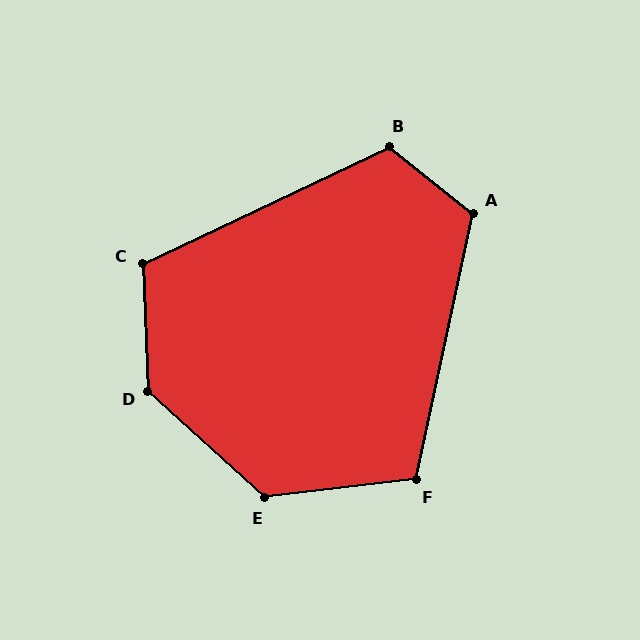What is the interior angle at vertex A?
Approximately 116 degrees (obtuse).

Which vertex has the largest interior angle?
D, at approximately 135 degrees.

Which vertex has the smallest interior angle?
F, at approximately 109 degrees.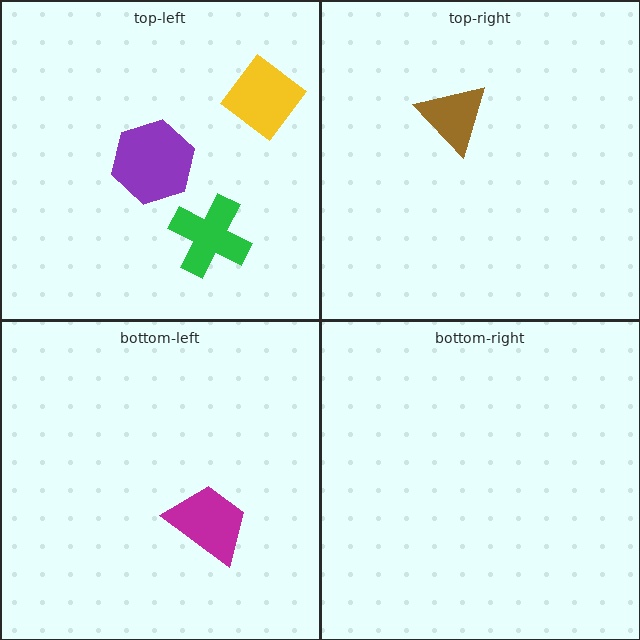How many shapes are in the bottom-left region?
1.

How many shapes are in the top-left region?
3.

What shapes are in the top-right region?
The brown triangle.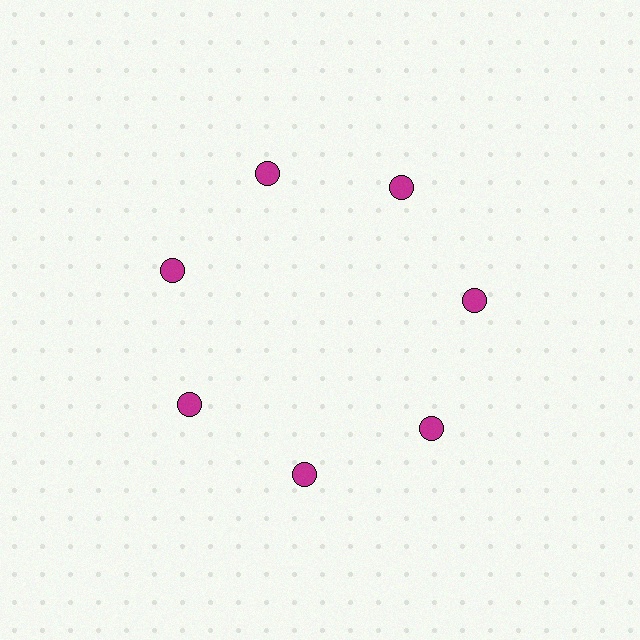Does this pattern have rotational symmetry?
Yes, this pattern has 7-fold rotational symmetry. It looks the same after rotating 51 degrees around the center.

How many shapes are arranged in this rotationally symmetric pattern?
There are 7 shapes, arranged in 7 groups of 1.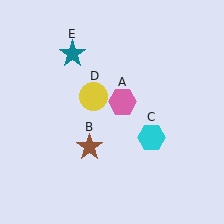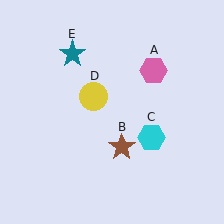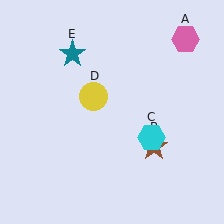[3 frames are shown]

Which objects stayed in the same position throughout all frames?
Cyan hexagon (object C) and yellow circle (object D) and teal star (object E) remained stationary.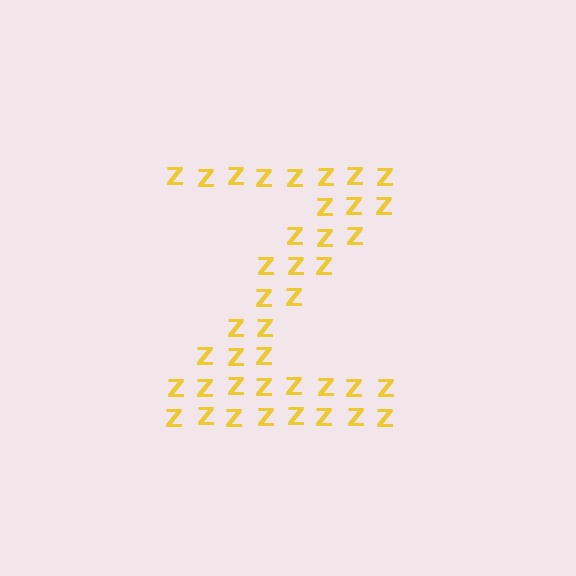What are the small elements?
The small elements are letter Z's.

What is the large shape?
The large shape is the letter Z.